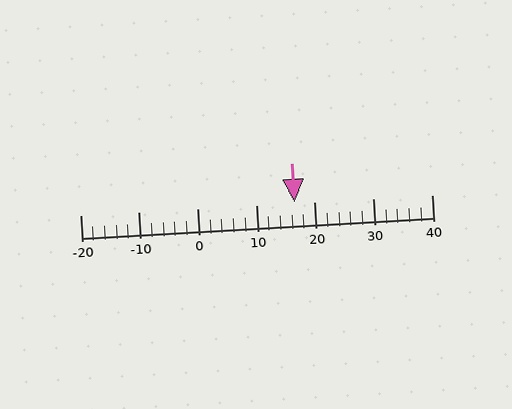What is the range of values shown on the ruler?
The ruler shows values from -20 to 40.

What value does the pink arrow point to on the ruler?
The pink arrow points to approximately 17.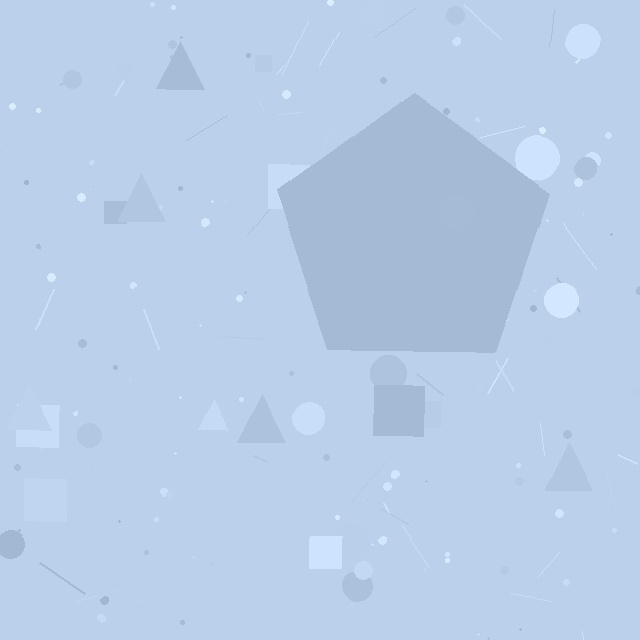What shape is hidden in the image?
A pentagon is hidden in the image.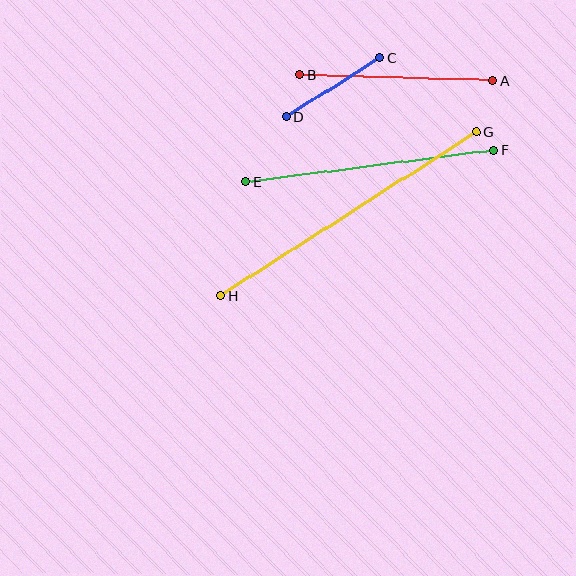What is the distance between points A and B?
The distance is approximately 193 pixels.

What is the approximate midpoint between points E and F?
The midpoint is at approximately (370, 166) pixels.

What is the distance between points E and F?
The distance is approximately 250 pixels.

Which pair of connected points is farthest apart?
Points G and H are farthest apart.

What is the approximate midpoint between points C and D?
The midpoint is at approximately (333, 87) pixels.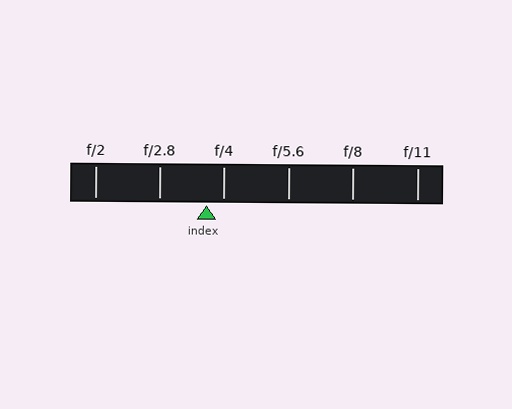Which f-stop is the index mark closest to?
The index mark is closest to f/4.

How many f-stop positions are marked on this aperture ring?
There are 6 f-stop positions marked.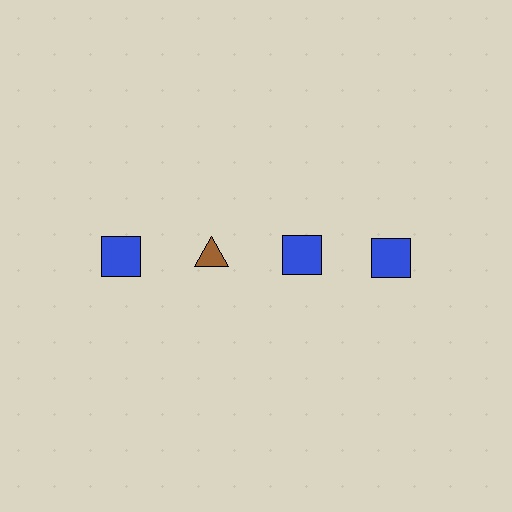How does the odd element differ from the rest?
It differs in both color (brown instead of blue) and shape (triangle instead of square).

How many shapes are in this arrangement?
There are 4 shapes arranged in a grid pattern.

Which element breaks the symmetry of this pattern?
The brown triangle in the top row, second from left column breaks the symmetry. All other shapes are blue squares.